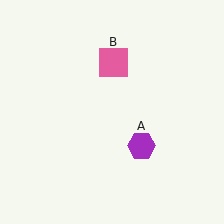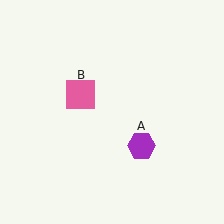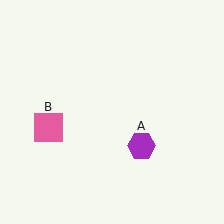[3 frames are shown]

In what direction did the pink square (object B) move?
The pink square (object B) moved down and to the left.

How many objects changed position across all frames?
1 object changed position: pink square (object B).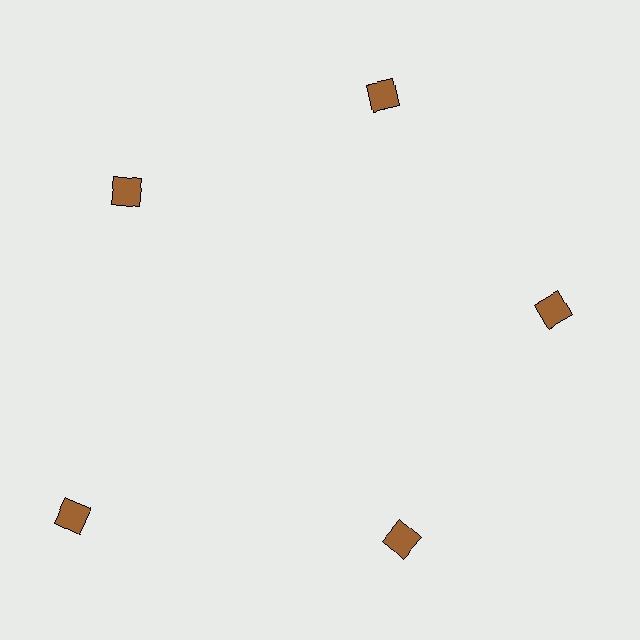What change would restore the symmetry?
The symmetry would be restored by moving it inward, back onto the ring so that all 5 squares sit at equal angles and equal distance from the center.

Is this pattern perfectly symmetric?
No. The 5 brown squares are arranged in a ring, but one element near the 8 o'clock position is pushed outward from the center, breaking the 5-fold rotational symmetry.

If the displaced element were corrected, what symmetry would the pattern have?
It would have 5-fold rotational symmetry — the pattern would map onto itself every 72 degrees.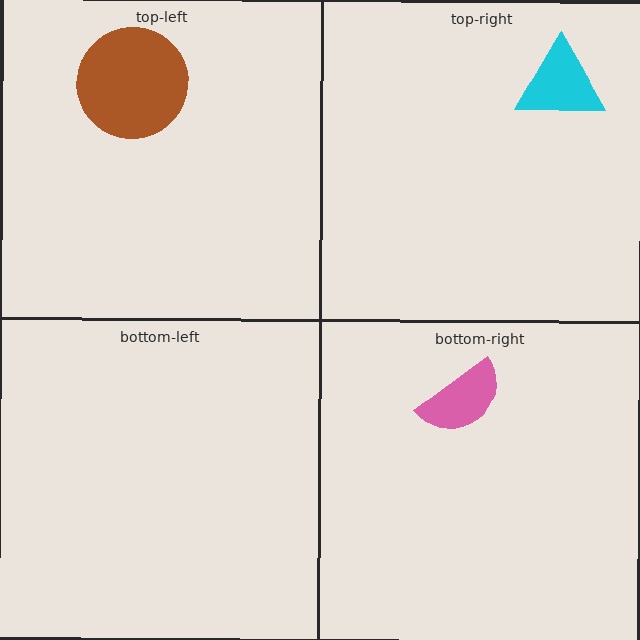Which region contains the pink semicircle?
The bottom-right region.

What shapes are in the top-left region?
The brown circle.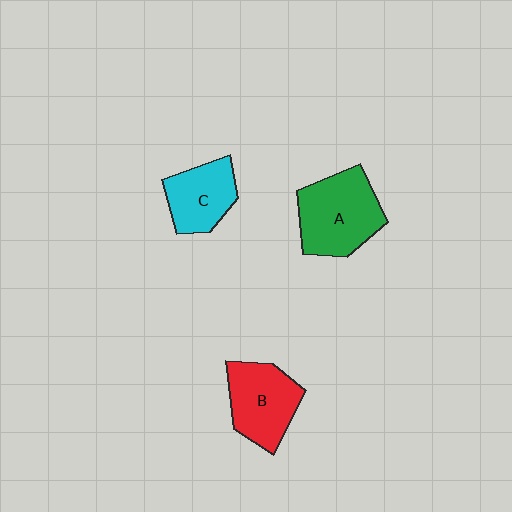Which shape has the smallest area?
Shape C (cyan).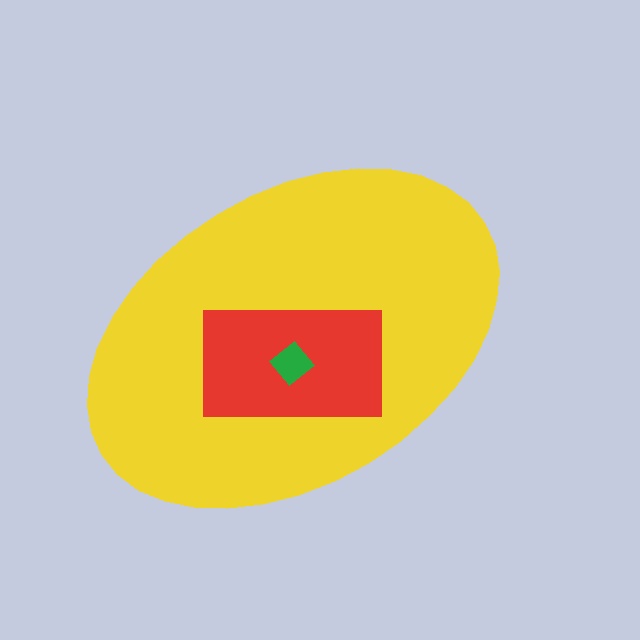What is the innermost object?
The green diamond.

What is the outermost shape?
The yellow ellipse.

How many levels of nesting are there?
3.